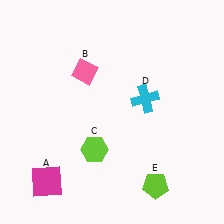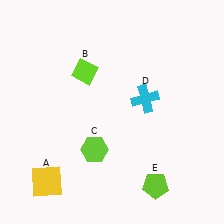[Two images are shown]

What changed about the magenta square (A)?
In Image 1, A is magenta. In Image 2, it changed to yellow.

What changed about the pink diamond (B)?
In Image 1, B is pink. In Image 2, it changed to lime.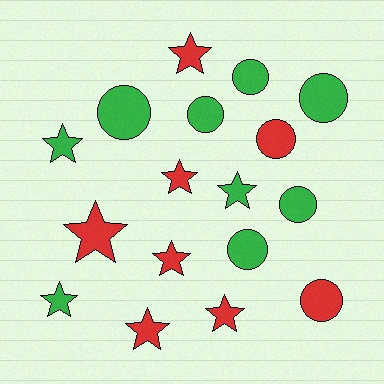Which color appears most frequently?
Green, with 9 objects.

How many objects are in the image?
There are 17 objects.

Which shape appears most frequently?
Star, with 9 objects.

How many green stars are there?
There are 3 green stars.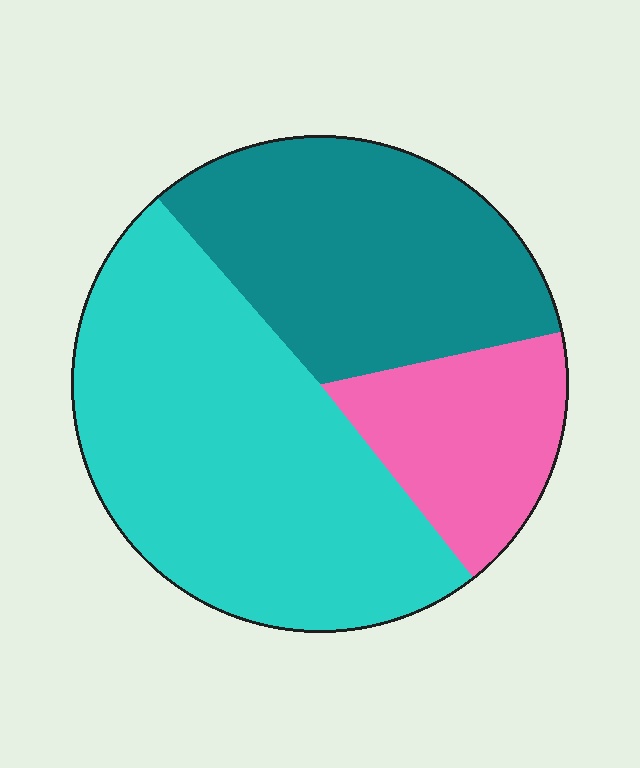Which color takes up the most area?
Cyan, at roughly 50%.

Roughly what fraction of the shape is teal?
Teal takes up about one third (1/3) of the shape.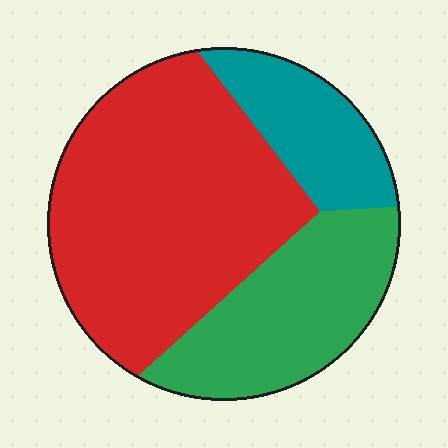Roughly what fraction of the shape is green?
Green covers around 30% of the shape.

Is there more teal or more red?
Red.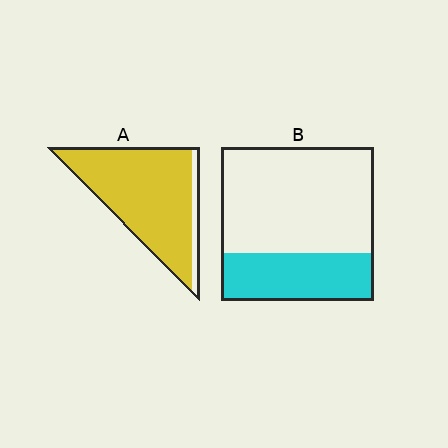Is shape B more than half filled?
No.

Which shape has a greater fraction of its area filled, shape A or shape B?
Shape A.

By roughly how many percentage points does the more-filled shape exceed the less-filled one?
By roughly 60 percentage points (A over B).